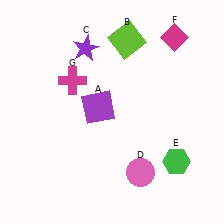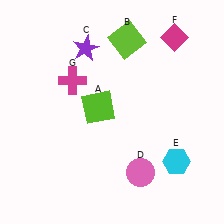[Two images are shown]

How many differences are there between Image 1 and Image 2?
There are 2 differences between the two images.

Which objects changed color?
A changed from purple to lime. E changed from green to cyan.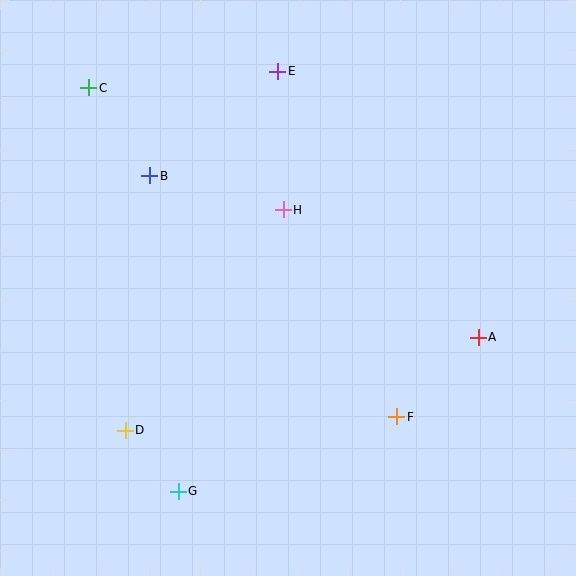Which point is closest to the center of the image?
Point H at (283, 210) is closest to the center.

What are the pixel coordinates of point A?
Point A is at (478, 337).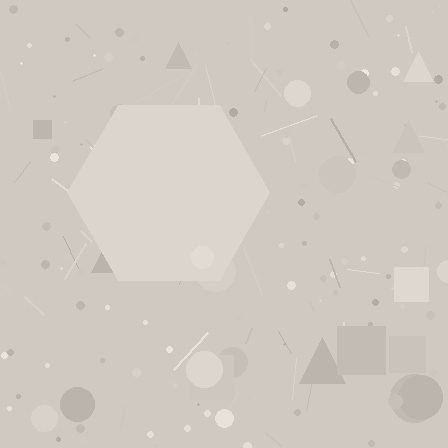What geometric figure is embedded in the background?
A hexagon is embedded in the background.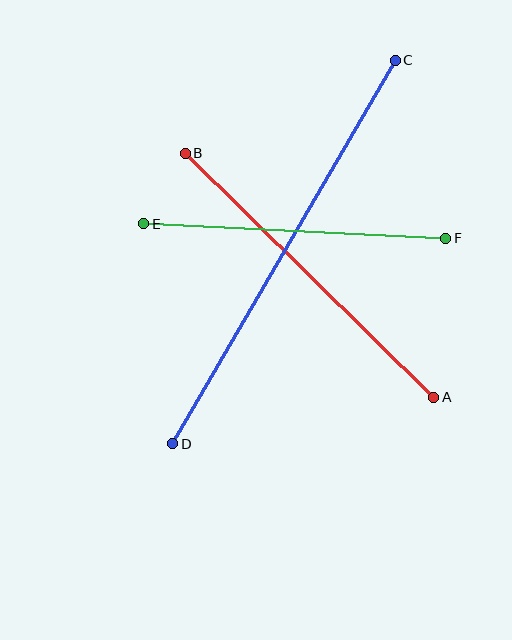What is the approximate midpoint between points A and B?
The midpoint is at approximately (309, 275) pixels.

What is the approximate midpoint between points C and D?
The midpoint is at approximately (284, 252) pixels.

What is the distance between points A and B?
The distance is approximately 348 pixels.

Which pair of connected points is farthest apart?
Points C and D are farthest apart.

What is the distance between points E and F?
The distance is approximately 302 pixels.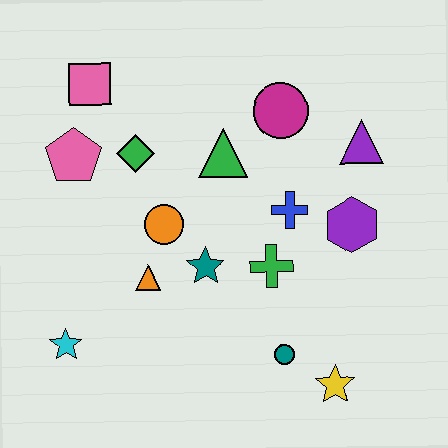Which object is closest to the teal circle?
The yellow star is closest to the teal circle.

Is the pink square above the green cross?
Yes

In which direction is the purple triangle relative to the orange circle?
The purple triangle is to the right of the orange circle.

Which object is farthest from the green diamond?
The yellow star is farthest from the green diamond.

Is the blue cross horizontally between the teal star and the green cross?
No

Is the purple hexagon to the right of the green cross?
Yes